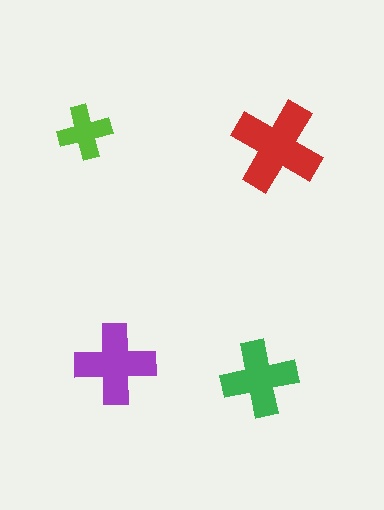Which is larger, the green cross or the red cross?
The red one.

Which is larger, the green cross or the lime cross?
The green one.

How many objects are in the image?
There are 4 objects in the image.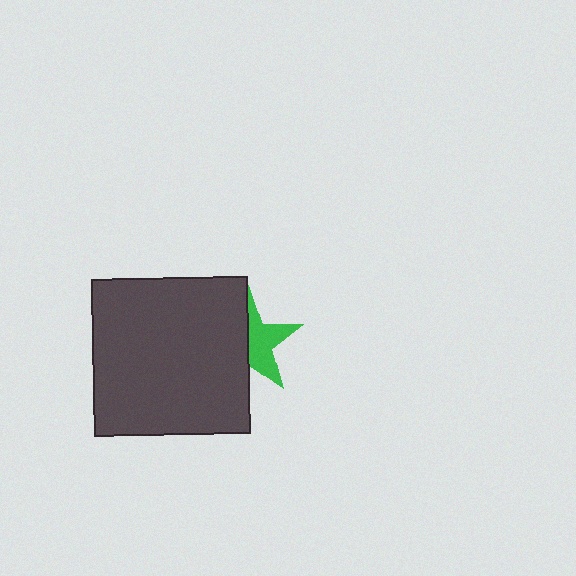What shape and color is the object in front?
The object in front is a dark gray square.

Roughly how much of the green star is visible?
About half of it is visible (roughly 51%).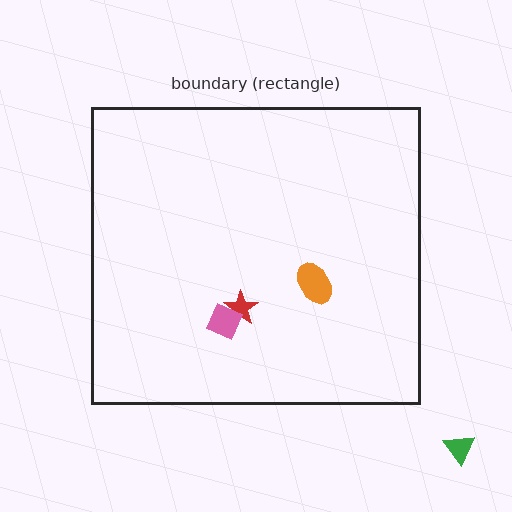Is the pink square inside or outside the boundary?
Inside.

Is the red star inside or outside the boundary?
Inside.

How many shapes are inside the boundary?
3 inside, 1 outside.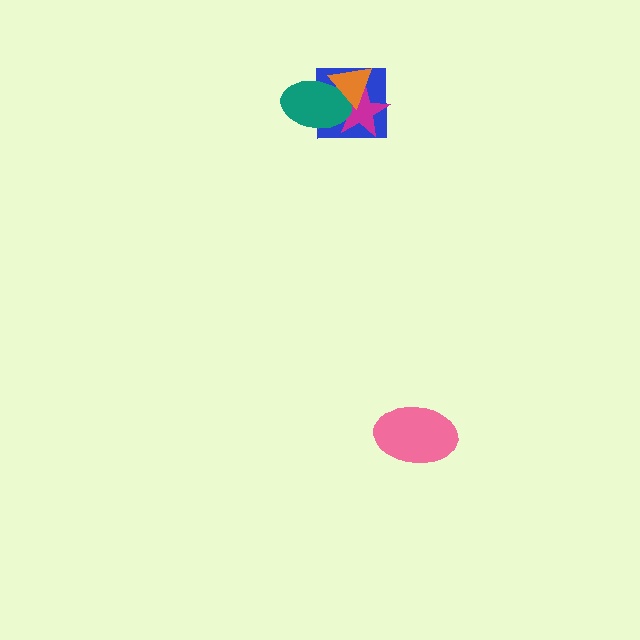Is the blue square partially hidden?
Yes, it is partially covered by another shape.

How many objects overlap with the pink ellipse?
0 objects overlap with the pink ellipse.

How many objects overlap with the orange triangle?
3 objects overlap with the orange triangle.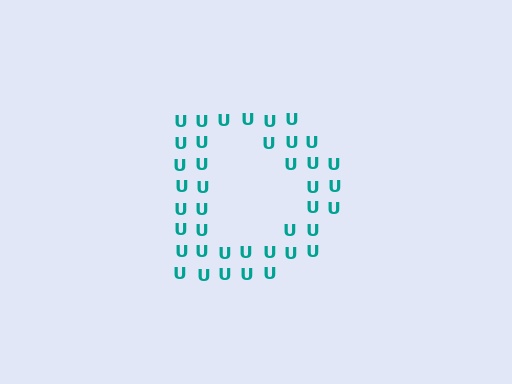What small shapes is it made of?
It is made of small letter U's.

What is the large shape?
The large shape is the letter D.